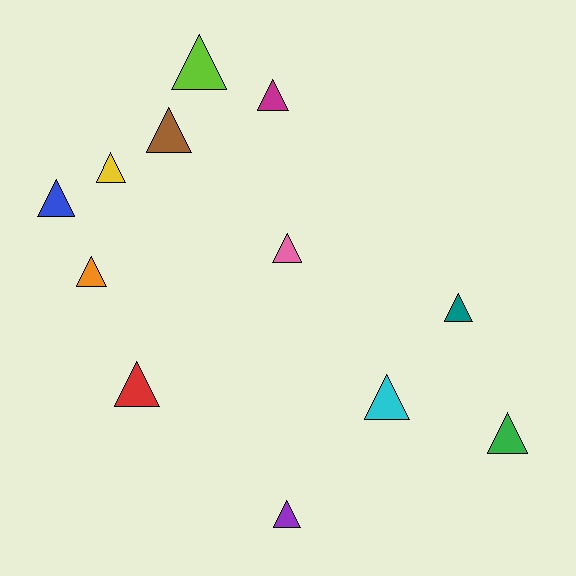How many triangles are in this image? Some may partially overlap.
There are 12 triangles.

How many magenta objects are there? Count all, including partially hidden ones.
There is 1 magenta object.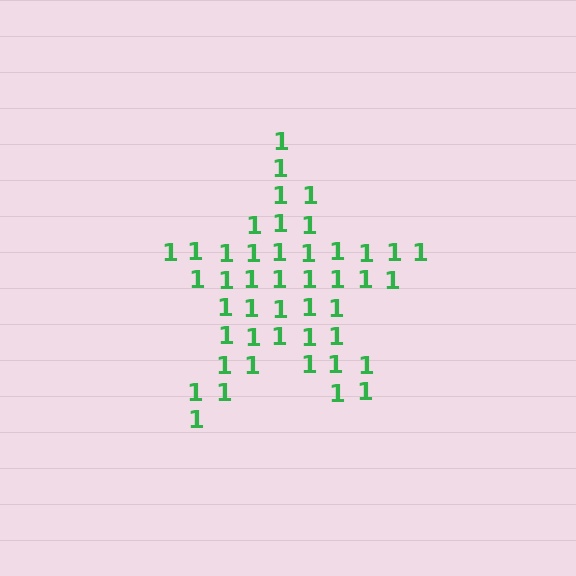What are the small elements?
The small elements are digit 1's.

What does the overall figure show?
The overall figure shows a star.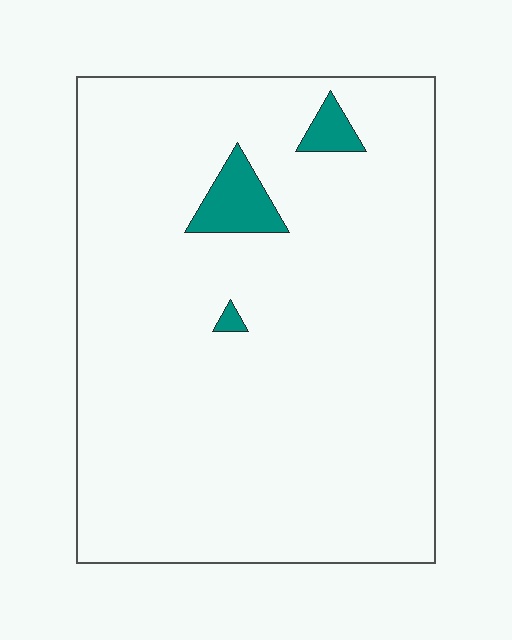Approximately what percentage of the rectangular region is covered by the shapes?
Approximately 5%.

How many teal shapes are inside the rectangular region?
3.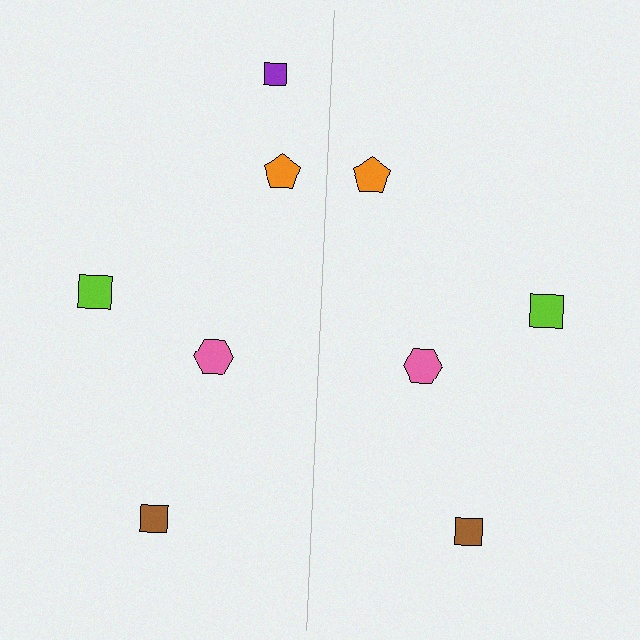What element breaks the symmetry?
A purple square is missing from the right side.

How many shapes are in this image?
There are 9 shapes in this image.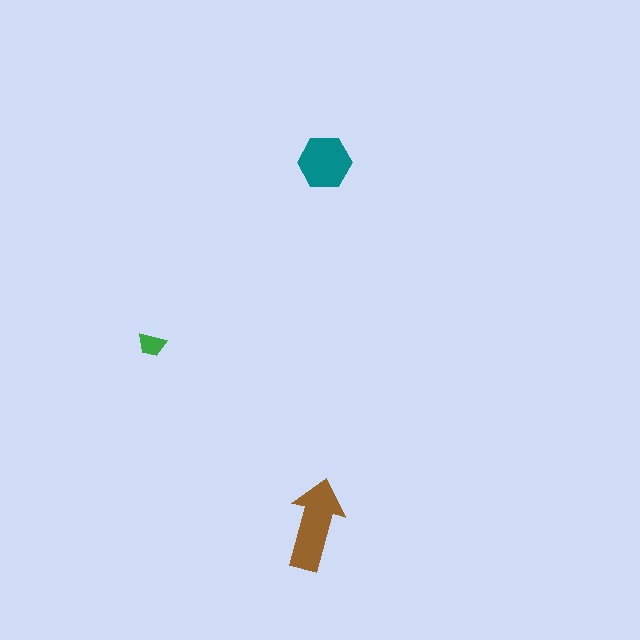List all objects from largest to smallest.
The brown arrow, the teal hexagon, the green trapezoid.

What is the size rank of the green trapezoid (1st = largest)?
3rd.